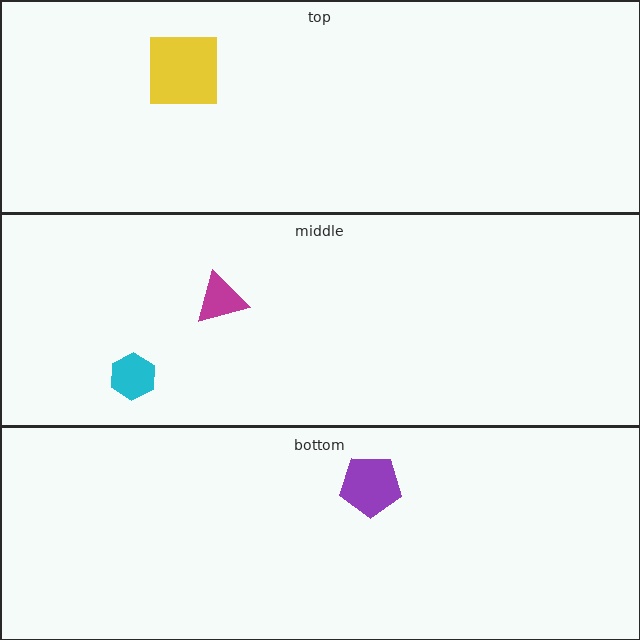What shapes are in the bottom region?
The purple pentagon.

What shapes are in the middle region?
The magenta triangle, the cyan hexagon.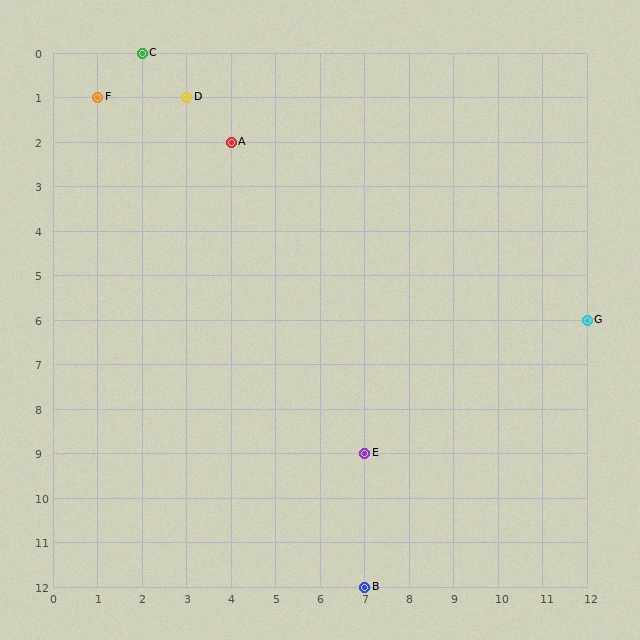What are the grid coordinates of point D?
Point D is at grid coordinates (3, 1).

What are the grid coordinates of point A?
Point A is at grid coordinates (4, 2).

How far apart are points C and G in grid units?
Points C and G are 10 columns and 6 rows apart (about 11.7 grid units diagonally).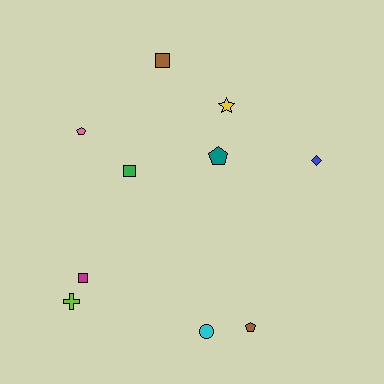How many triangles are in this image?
There are no triangles.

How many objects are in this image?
There are 10 objects.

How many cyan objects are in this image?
There is 1 cyan object.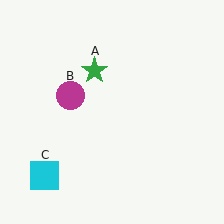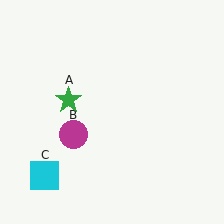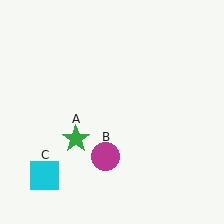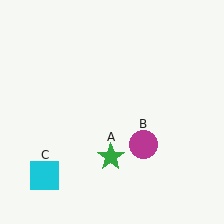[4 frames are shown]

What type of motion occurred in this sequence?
The green star (object A), magenta circle (object B) rotated counterclockwise around the center of the scene.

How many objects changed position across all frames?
2 objects changed position: green star (object A), magenta circle (object B).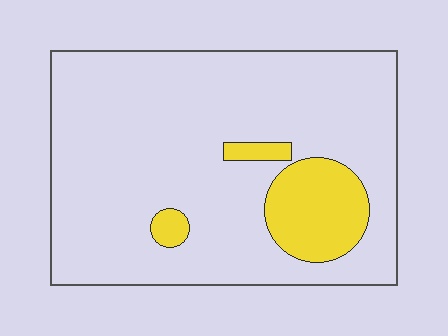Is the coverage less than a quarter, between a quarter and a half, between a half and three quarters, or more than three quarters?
Less than a quarter.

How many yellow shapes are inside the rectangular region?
3.